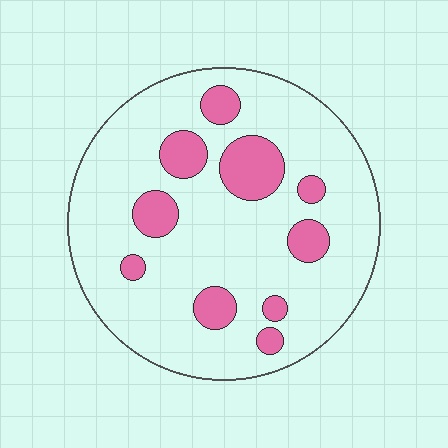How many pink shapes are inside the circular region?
10.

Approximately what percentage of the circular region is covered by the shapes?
Approximately 20%.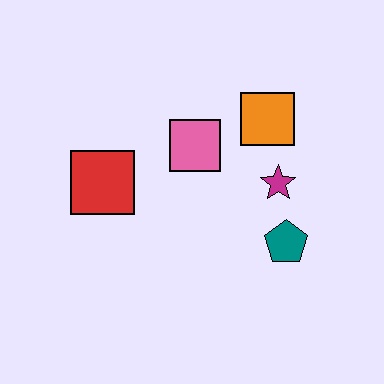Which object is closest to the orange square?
The magenta star is closest to the orange square.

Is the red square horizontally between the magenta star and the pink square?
No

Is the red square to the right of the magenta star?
No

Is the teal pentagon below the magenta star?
Yes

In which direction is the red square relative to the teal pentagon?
The red square is to the left of the teal pentagon.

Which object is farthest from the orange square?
The red square is farthest from the orange square.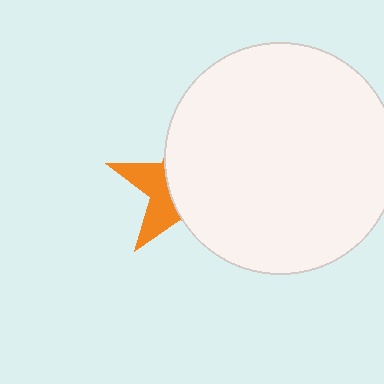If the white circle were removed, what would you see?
You would see the complete orange star.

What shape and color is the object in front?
The object in front is a white circle.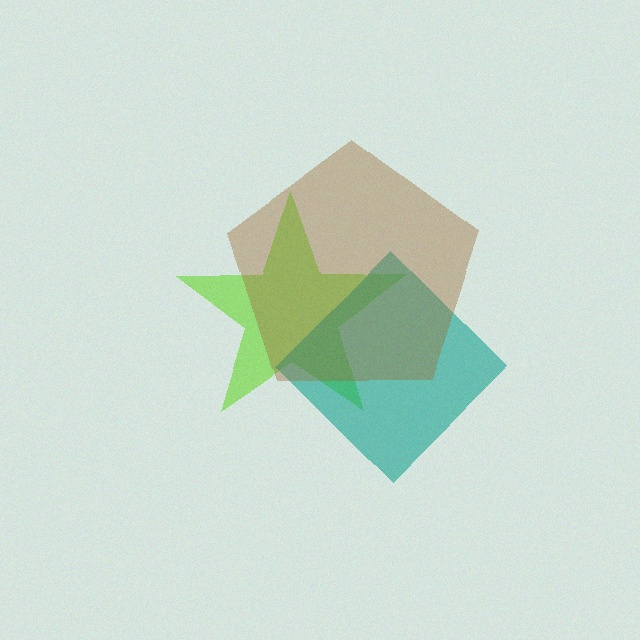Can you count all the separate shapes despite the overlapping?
Yes, there are 3 separate shapes.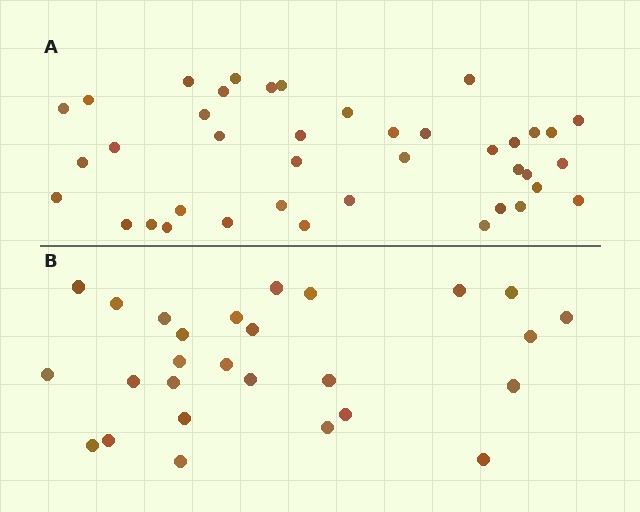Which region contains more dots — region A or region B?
Region A (the top region) has more dots.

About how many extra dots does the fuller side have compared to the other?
Region A has approximately 15 more dots than region B.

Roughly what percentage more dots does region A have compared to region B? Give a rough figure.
About 50% more.